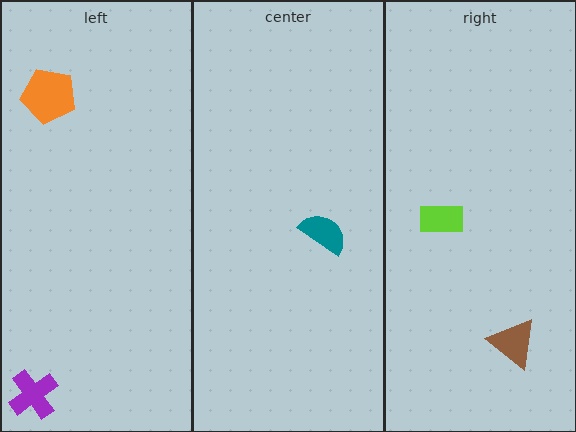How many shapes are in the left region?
2.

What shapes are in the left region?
The purple cross, the orange pentagon.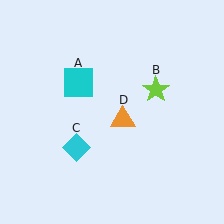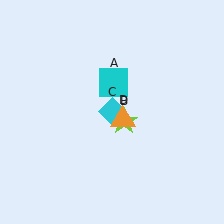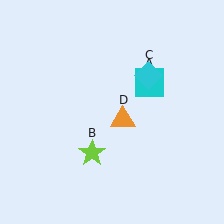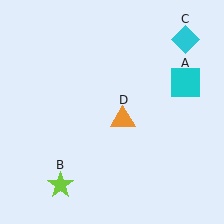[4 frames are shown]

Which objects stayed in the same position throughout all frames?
Orange triangle (object D) remained stationary.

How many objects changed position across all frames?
3 objects changed position: cyan square (object A), lime star (object B), cyan diamond (object C).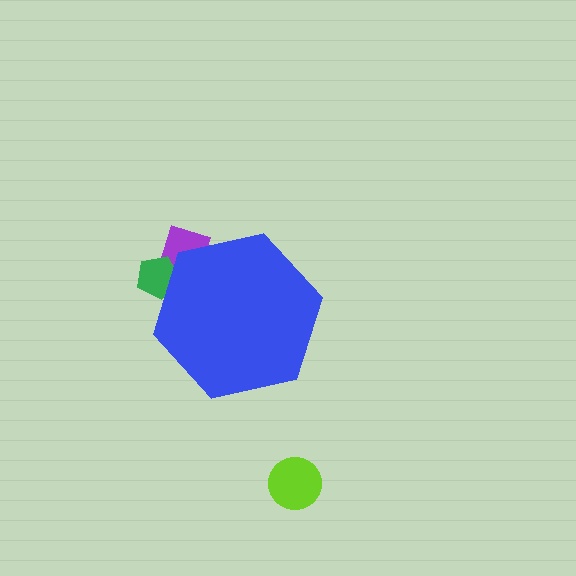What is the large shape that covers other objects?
A blue hexagon.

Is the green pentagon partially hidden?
Yes, the green pentagon is partially hidden behind the blue hexagon.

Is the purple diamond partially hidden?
Yes, the purple diamond is partially hidden behind the blue hexagon.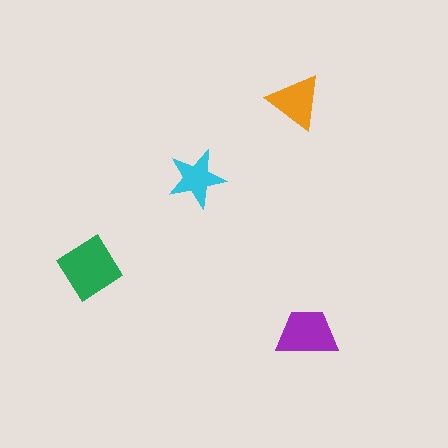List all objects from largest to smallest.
The green diamond, the purple trapezoid, the orange triangle, the cyan star.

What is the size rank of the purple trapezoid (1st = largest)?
2nd.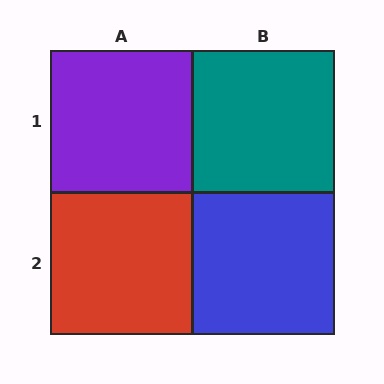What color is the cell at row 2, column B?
Blue.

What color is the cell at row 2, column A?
Red.